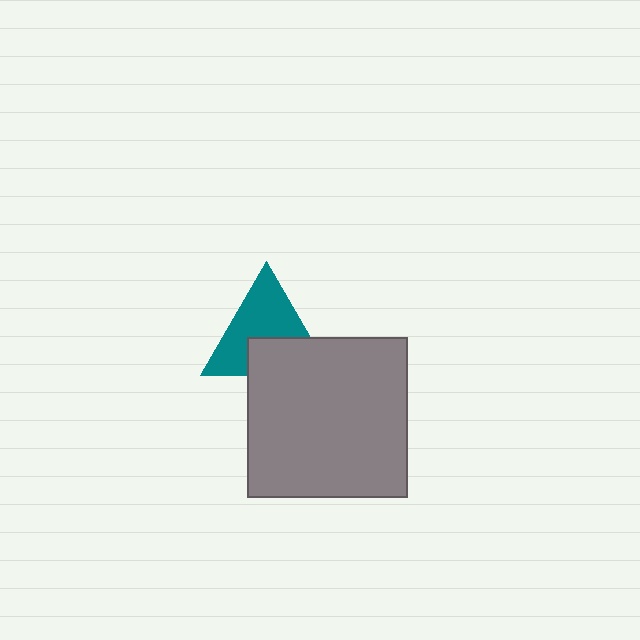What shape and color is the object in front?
The object in front is a gray square.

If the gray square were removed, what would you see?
You would see the complete teal triangle.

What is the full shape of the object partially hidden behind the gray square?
The partially hidden object is a teal triangle.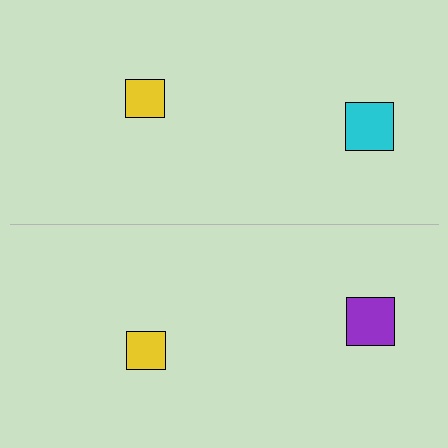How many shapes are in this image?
There are 4 shapes in this image.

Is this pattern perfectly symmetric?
No, the pattern is not perfectly symmetric. The purple square on the bottom side breaks the symmetry — its mirror counterpart is cyan.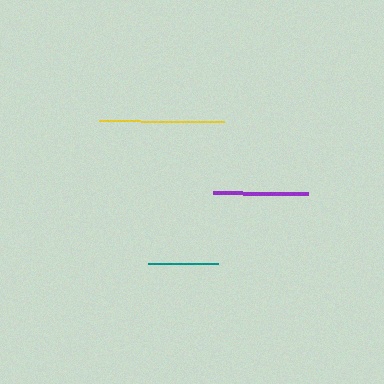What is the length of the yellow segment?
The yellow segment is approximately 124 pixels long.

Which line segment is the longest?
The yellow line is the longest at approximately 124 pixels.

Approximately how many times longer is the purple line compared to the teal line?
The purple line is approximately 1.3 times the length of the teal line.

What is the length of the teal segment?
The teal segment is approximately 70 pixels long.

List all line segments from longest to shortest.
From longest to shortest: yellow, purple, teal.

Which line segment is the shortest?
The teal line is the shortest at approximately 70 pixels.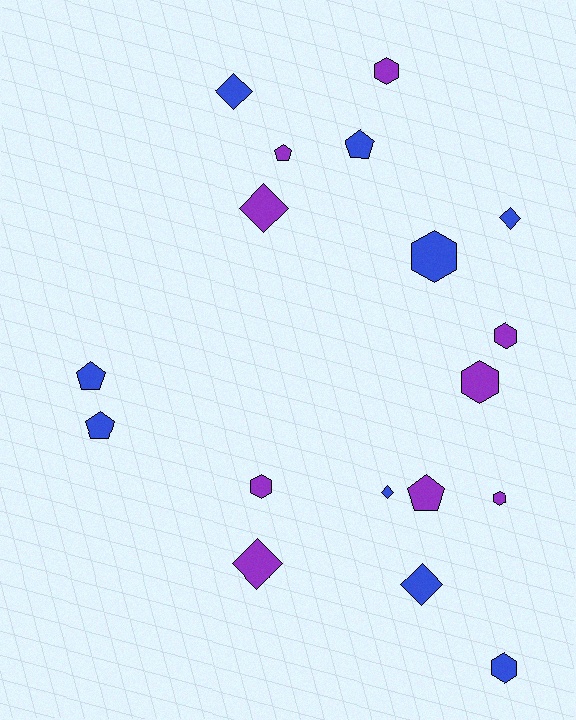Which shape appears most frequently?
Hexagon, with 7 objects.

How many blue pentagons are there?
There are 3 blue pentagons.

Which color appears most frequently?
Blue, with 9 objects.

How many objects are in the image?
There are 18 objects.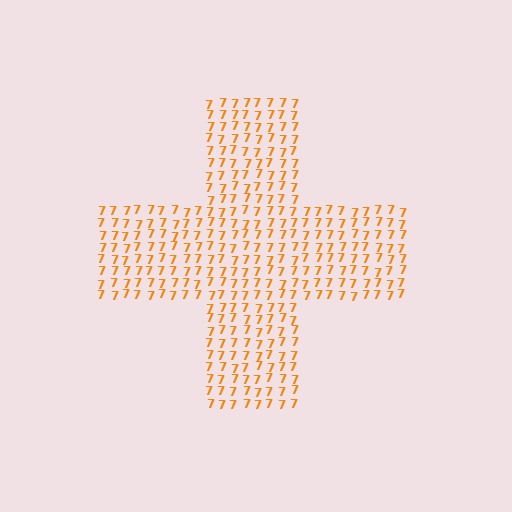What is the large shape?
The large shape is a cross.